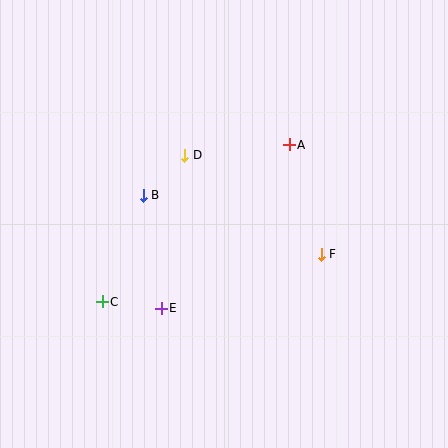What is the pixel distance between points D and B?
The distance between D and B is 58 pixels.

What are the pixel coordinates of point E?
Point E is at (161, 308).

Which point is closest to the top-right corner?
Point A is closest to the top-right corner.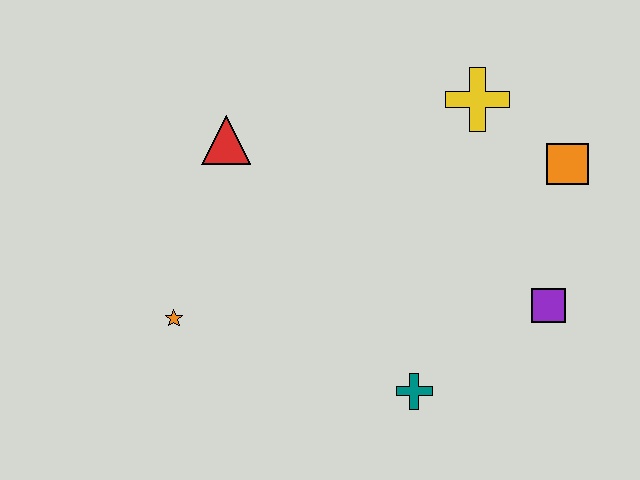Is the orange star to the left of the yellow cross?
Yes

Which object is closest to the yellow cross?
The orange square is closest to the yellow cross.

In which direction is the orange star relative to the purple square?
The orange star is to the left of the purple square.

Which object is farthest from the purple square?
The orange star is farthest from the purple square.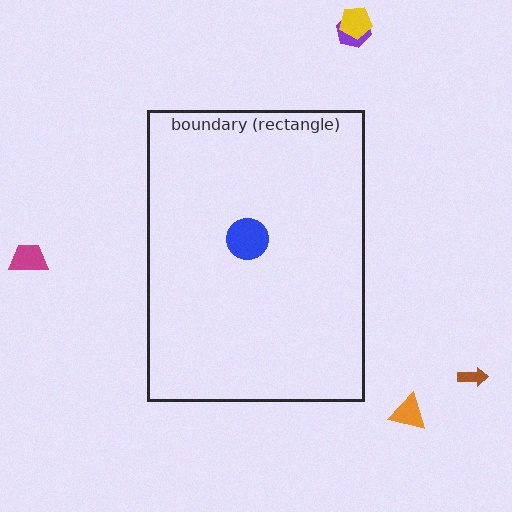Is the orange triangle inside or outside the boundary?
Outside.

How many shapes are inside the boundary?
1 inside, 5 outside.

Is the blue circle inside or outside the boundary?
Inside.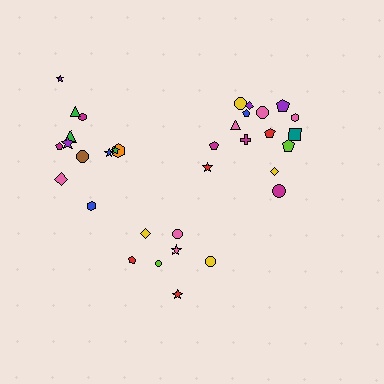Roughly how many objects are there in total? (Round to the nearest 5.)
Roughly 35 objects in total.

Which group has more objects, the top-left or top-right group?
The top-right group.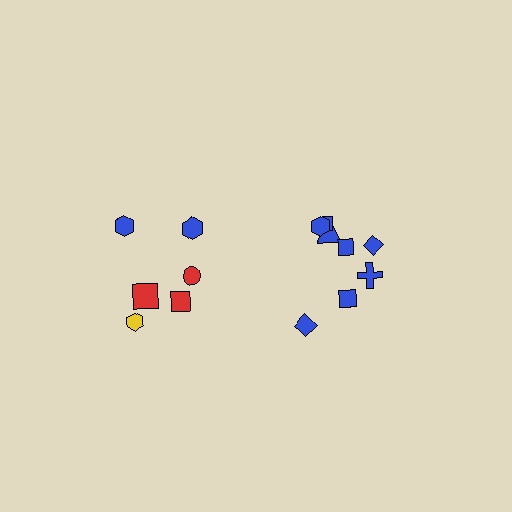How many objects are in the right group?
There are 8 objects.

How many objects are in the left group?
There are 6 objects.